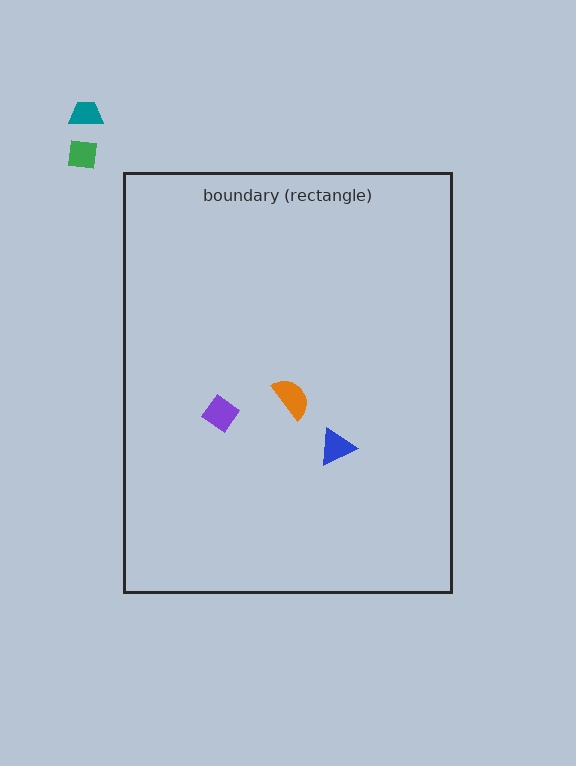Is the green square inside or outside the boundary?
Outside.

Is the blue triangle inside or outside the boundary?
Inside.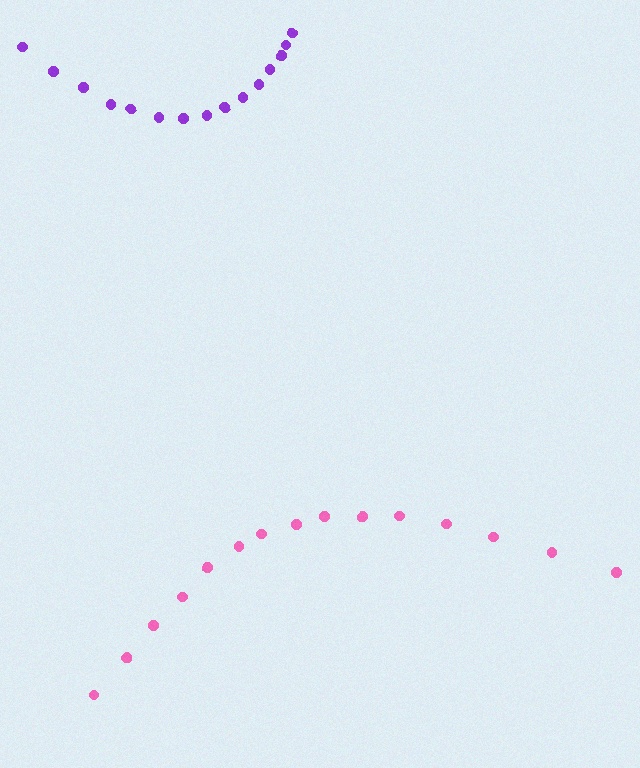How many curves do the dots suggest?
There are 2 distinct paths.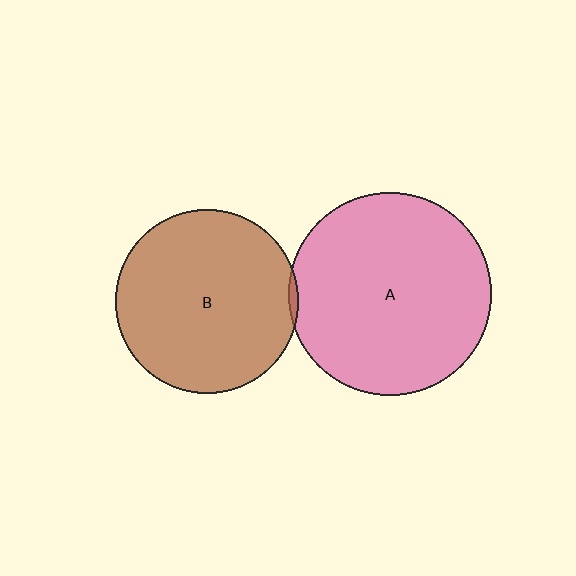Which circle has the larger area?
Circle A (pink).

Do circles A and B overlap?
Yes.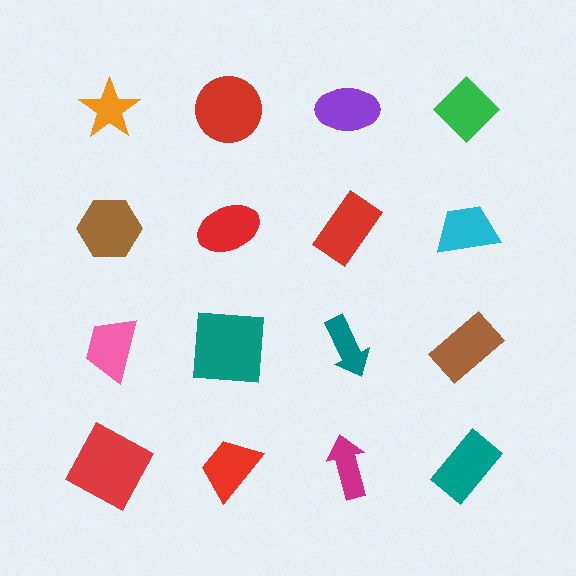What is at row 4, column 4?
A teal rectangle.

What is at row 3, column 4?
A brown rectangle.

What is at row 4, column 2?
A red trapezoid.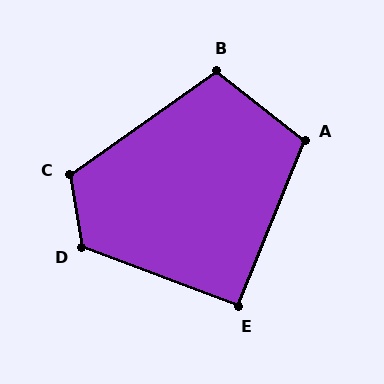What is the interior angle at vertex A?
Approximately 107 degrees (obtuse).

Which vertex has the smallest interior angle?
E, at approximately 91 degrees.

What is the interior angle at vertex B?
Approximately 106 degrees (obtuse).